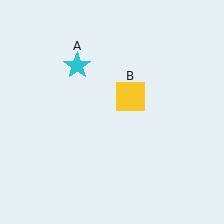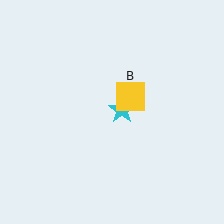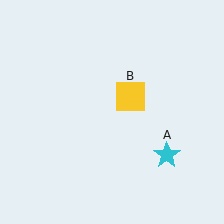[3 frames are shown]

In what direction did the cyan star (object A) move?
The cyan star (object A) moved down and to the right.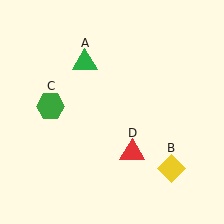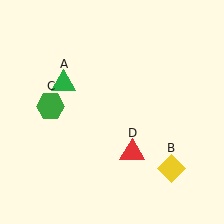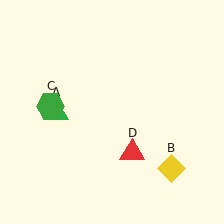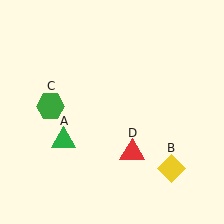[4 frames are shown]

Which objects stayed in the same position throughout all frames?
Yellow diamond (object B) and green hexagon (object C) and red triangle (object D) remained stationary.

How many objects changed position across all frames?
1 object changed position: green triangle (object A).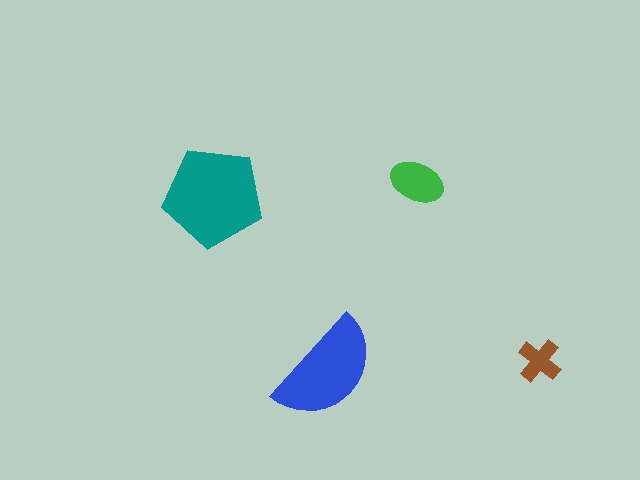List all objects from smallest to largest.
The brown cross, the green ellipse, the blue semicircle, the teal pentagon.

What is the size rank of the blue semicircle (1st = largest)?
2nd.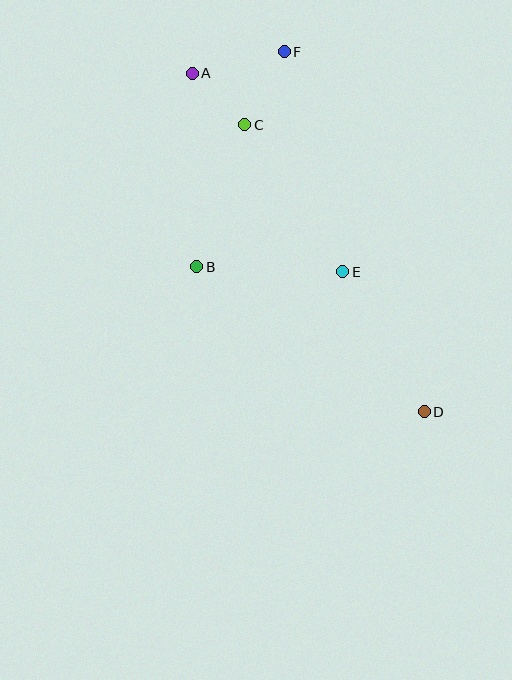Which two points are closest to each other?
Points A and C are closest to each other.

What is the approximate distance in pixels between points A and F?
The distance between A and F is approximately 95 pixels.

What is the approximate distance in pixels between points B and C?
The distance between B and C is approximately 150 pixels.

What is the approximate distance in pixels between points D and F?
The distance between D and F is approximately 386 pixels.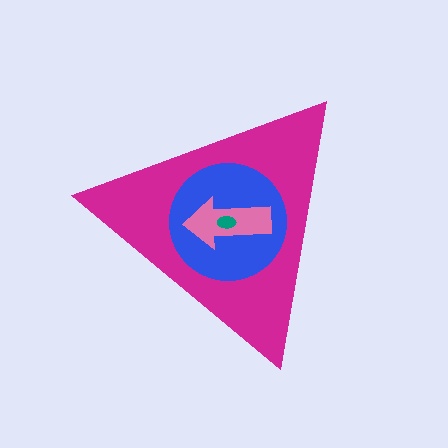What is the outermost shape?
The magenta triangle.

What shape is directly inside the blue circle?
The pink arrow.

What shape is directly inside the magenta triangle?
The blue circle.